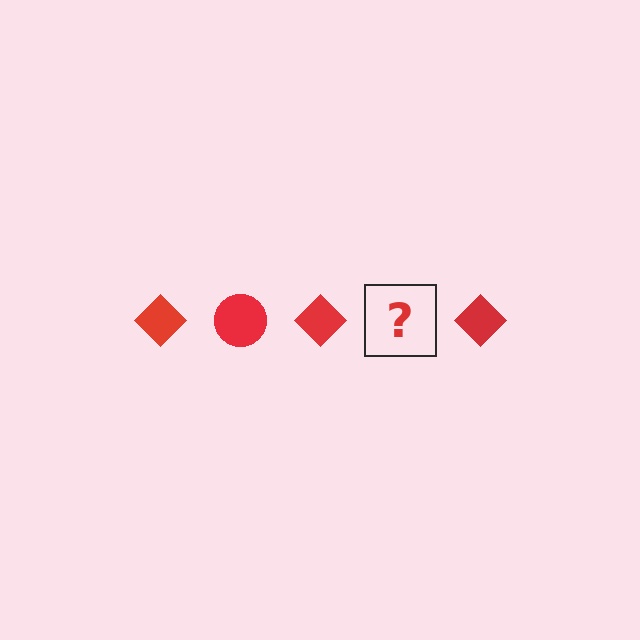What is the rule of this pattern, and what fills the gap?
The rule is that the pattern cycles through diamond, circle shapes in red. The gap should be filled with a red circle.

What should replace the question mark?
The question mark should be replaced with a red circle.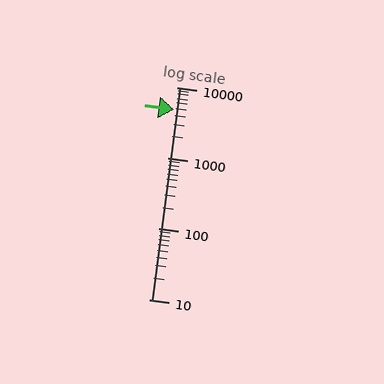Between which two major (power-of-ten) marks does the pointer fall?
The pointer is between 1000 and 10000.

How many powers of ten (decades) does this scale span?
The scale spans 3 decades, from 10 to 10000.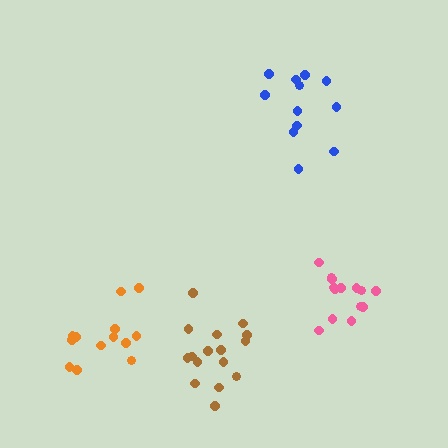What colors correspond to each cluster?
The clusters are colored: blue, orange, brown, pink.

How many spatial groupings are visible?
There are 4 spatial groupings.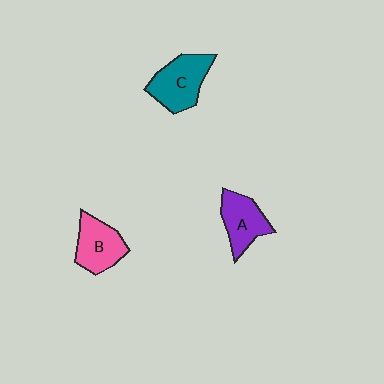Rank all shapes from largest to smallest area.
From largest to smallest: C (teal), B (pink), A (purple).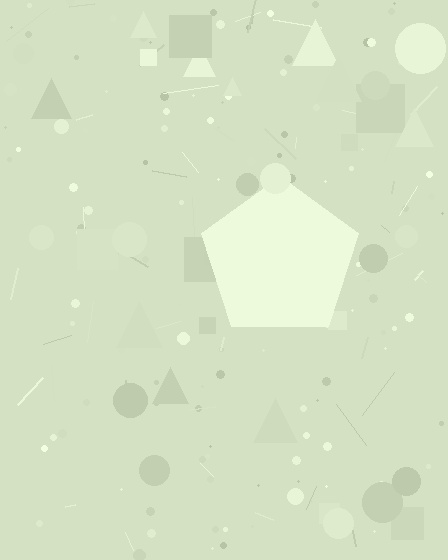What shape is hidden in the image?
A pentagon is hidden in the image.